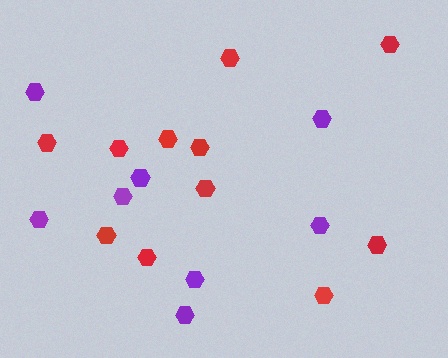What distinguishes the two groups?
There are 2 groups: one group of red hexagons (11) and one group of purple hexagons (8).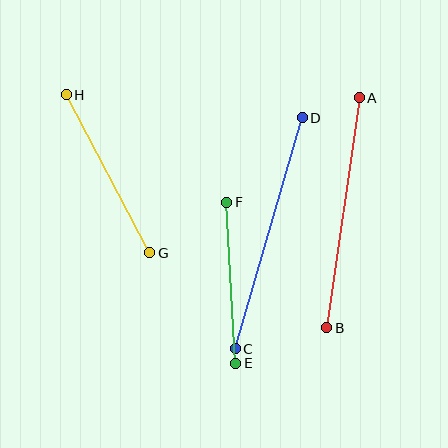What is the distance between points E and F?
The distance is approximately 161 pixels.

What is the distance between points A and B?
The distance is approximately 232 pixels.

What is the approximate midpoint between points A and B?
The midpoint is at approximately (343, 213) pixels.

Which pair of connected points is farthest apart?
Points C and D are farthest apart.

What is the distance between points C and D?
The distance is approximately 241 pixels.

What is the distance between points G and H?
The distance is approximately 179 pixels.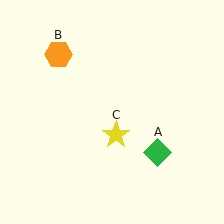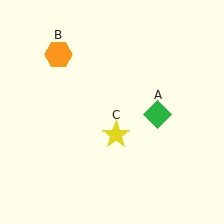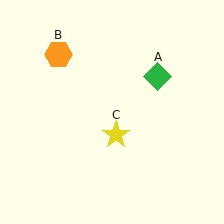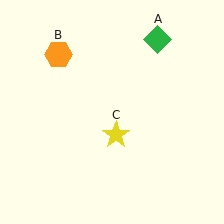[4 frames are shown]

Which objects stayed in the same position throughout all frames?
Orange hexagon (object B) and yellow star (object C) remained stationary.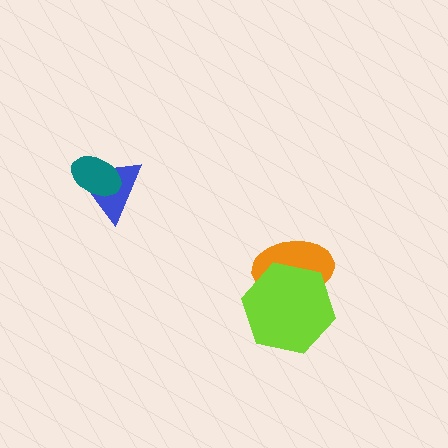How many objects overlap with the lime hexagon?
1 object overlaps with the lime hexagon.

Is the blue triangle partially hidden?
Yes, it is partially covered by another shape.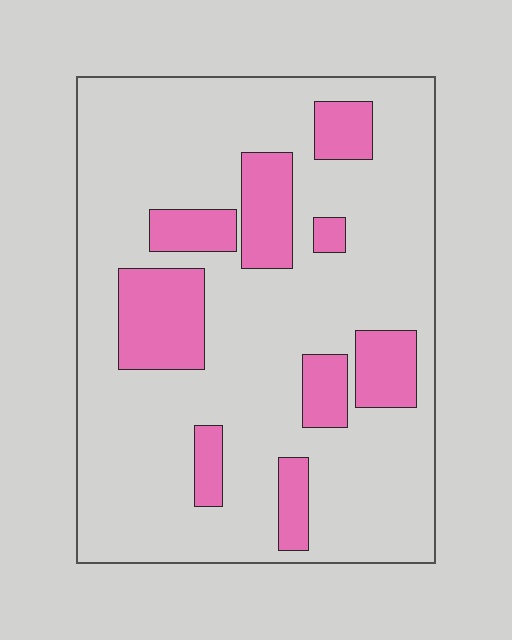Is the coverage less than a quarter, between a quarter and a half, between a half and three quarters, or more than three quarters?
Less than a quarter.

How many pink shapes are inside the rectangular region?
9.